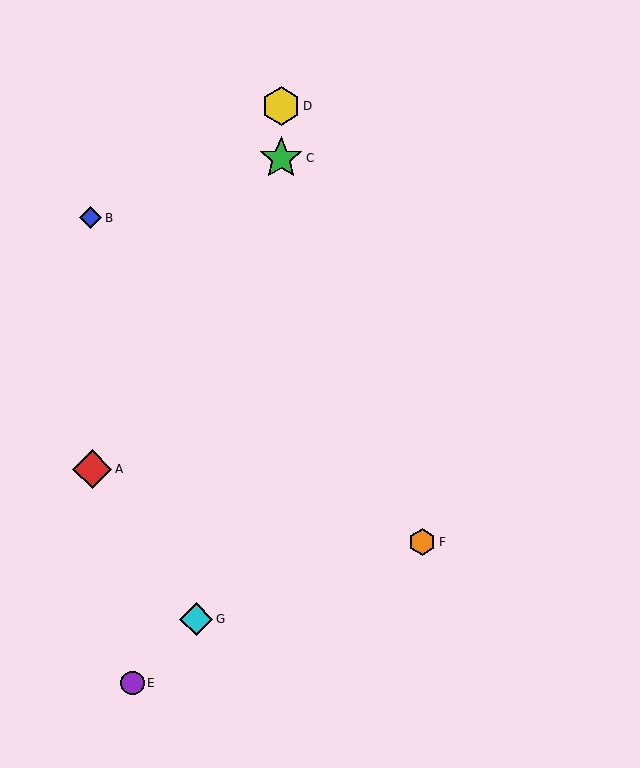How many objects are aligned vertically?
2 objects (C, D) are aligned vertically.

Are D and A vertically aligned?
No, D is at x≈281 and A is at x≈92.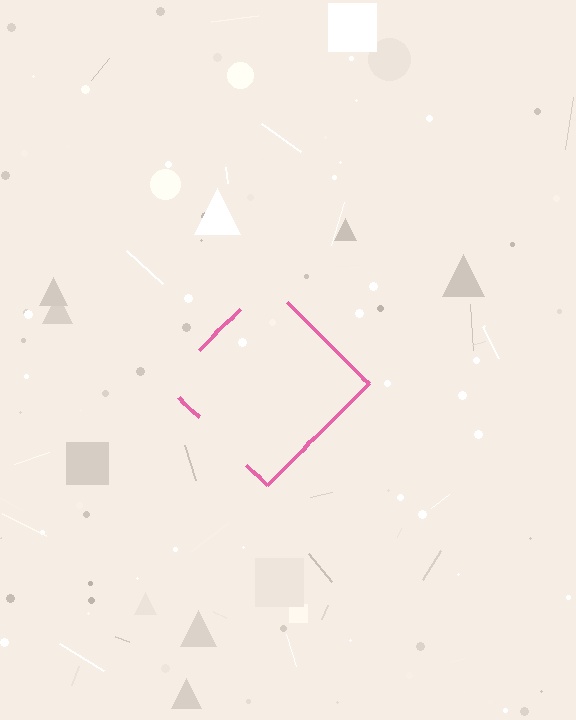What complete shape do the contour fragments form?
The contour fragments form a diamond.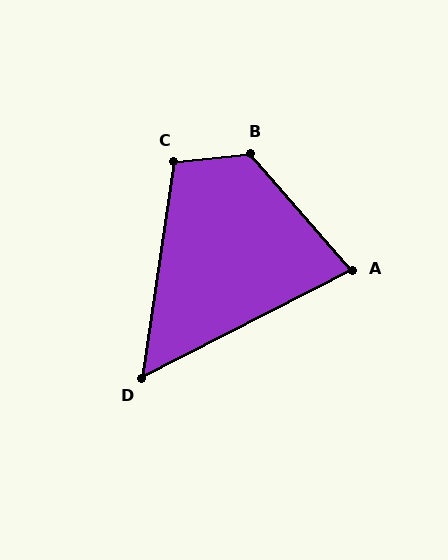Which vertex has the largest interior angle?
B, at approximately 126 degrees.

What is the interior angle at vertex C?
Approximately 104 degrees (obtuse).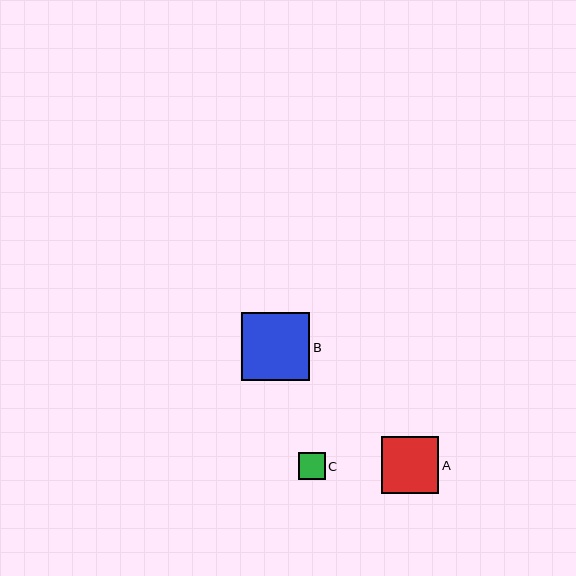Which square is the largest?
Square B is the largest with a size of approximately 68 pixels.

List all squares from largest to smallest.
From largest to smallest: B, A, C.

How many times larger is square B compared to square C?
Square B is approximately 2.5 times the size of square C.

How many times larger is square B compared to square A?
Square B is approximately 1.2 times the size of square A.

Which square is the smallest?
Square C is the smallest with a size of approximately 27 pixels.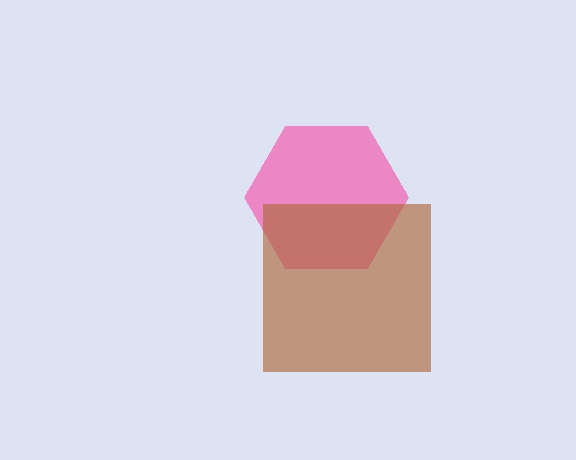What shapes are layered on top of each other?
The layered shapes are: a pink hexagon, a brown square.